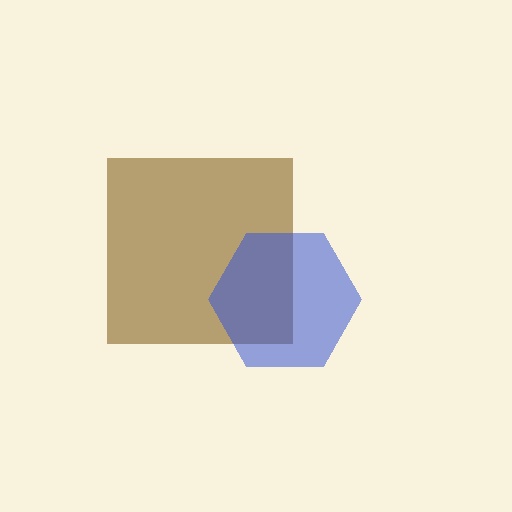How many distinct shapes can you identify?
There are 2 distinct shapes: a brown square, a blue hexagon.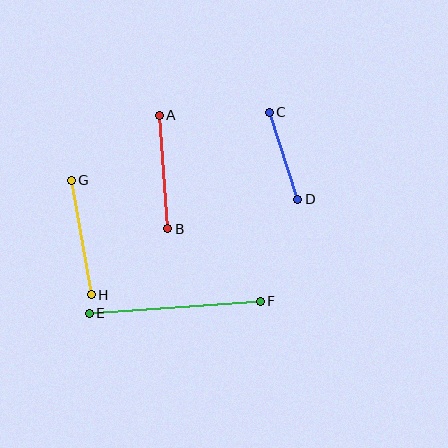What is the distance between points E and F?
The distance is approximately 171 pixels.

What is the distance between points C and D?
The distance is approximately 92 pixels.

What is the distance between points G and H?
The distance is approximately 116 pixels.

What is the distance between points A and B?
The distance is approximately 114 pixels.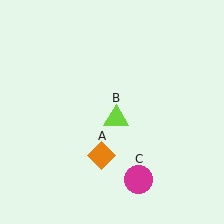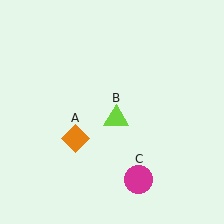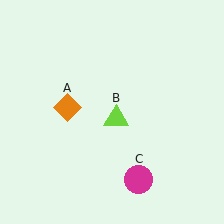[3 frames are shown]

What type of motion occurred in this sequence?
The orange diamond (object A) rotated clockwise around the center of the scene.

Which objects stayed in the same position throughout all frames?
Lime triangle (object B) and magenta circle (object C) remained stationary.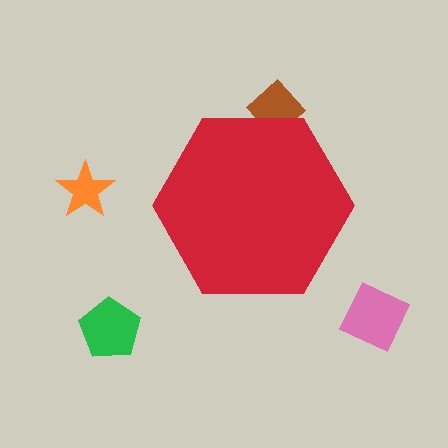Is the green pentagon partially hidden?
No, the green pentagon is fully visible.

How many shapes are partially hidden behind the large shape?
1 shape is partially hidden.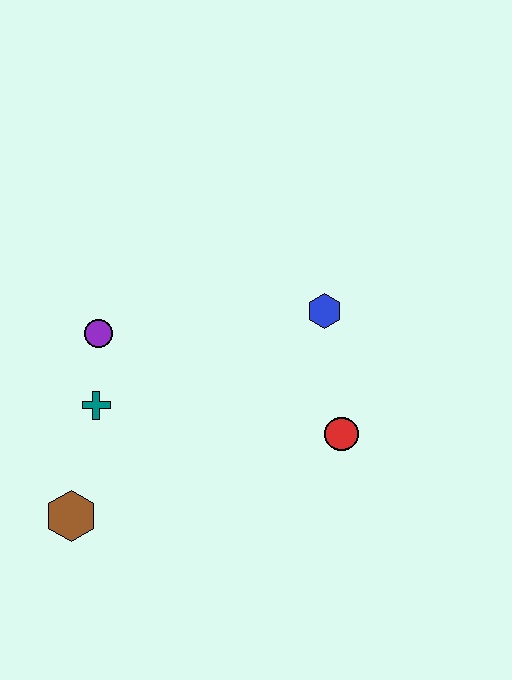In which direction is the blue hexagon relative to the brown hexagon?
The blue hexagon is to the right of the brown hexagon.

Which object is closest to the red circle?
The blue hexagon is closest to the red circle.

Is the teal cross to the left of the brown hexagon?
No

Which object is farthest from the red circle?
The brown hexagon is farthest from the red circle.